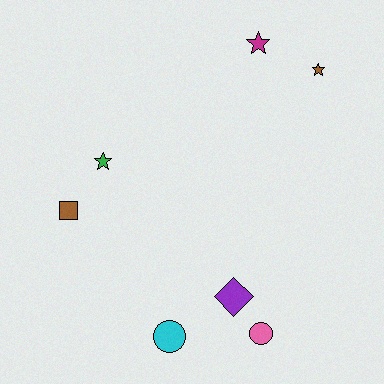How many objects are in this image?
There are 7 objects.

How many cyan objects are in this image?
There is 1 cyan object.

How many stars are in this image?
There are 3 stars.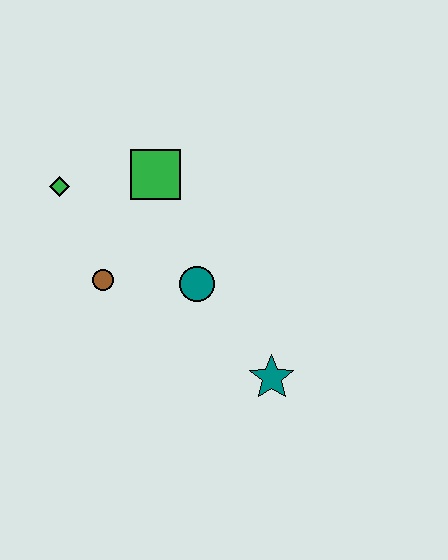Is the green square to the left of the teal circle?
Yes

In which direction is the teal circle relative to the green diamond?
The teal circle is to the right of the green diamond.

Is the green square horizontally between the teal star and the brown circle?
Yes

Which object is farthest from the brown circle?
The teal star is farthest from the brown circle.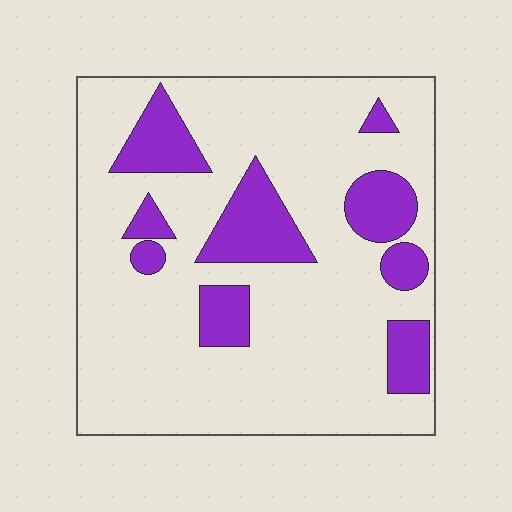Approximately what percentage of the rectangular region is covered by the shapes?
Approximately 20%.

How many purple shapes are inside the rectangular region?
9.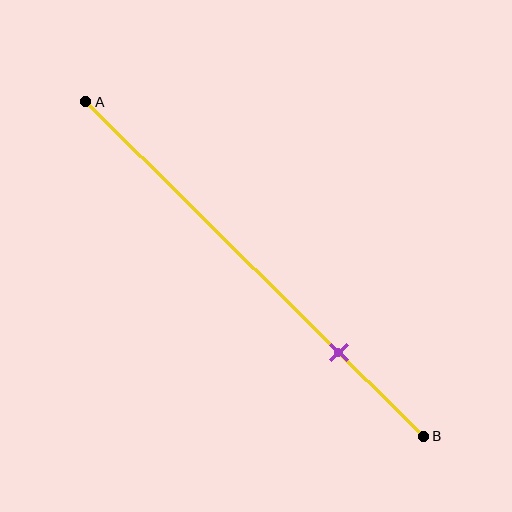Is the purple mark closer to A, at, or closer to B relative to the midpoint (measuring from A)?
The purple mark is closer to point B than the midpoint of segment AB.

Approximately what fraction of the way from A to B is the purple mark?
The purple mark is approximately 75% of the way from A to B.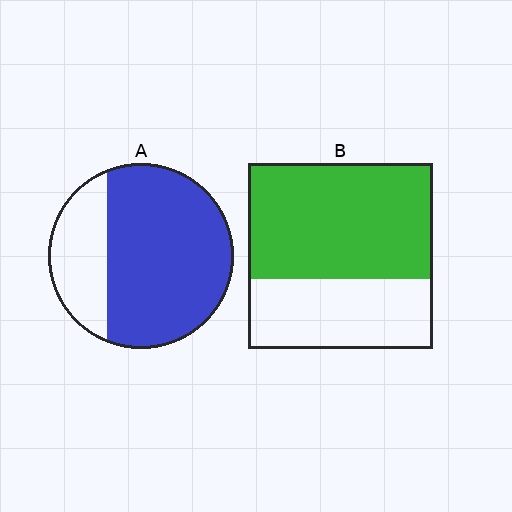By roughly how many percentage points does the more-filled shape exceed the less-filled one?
By roughly 10 percentage points (A over B).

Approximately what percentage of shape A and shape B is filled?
A is approximately 75% and B is approximately 60%.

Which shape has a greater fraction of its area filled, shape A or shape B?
Shape A.